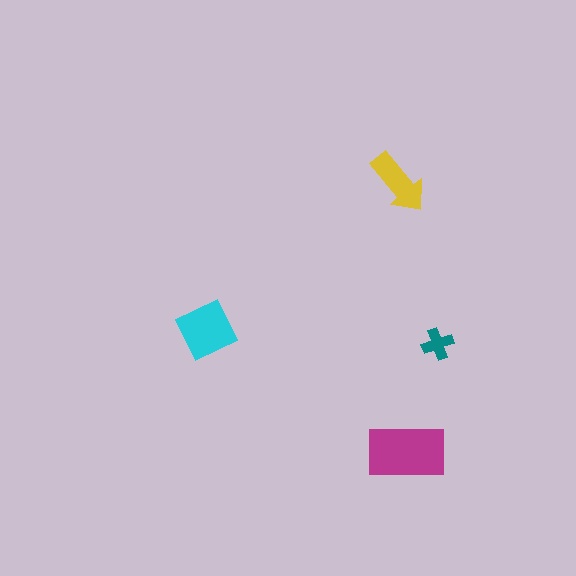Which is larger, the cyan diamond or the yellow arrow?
The cyan diamond.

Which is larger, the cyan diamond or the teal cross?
The cyan diamond.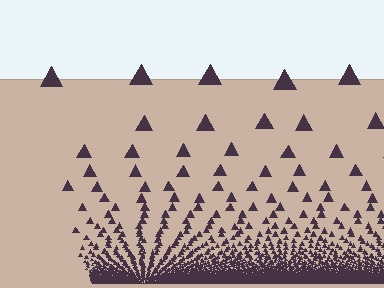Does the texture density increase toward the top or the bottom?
Density increases toward the bottom.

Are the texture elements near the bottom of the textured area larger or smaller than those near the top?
Smaller. The gradient is inverted — elements near the bottom are smaller and denser.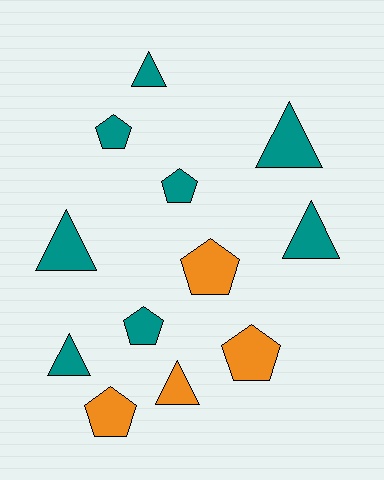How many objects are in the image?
There are 12 objects.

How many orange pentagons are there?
There are 3 orange pentagons.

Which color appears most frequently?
Teal, with 8 objects.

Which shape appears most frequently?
Pentagon, with 6 objects.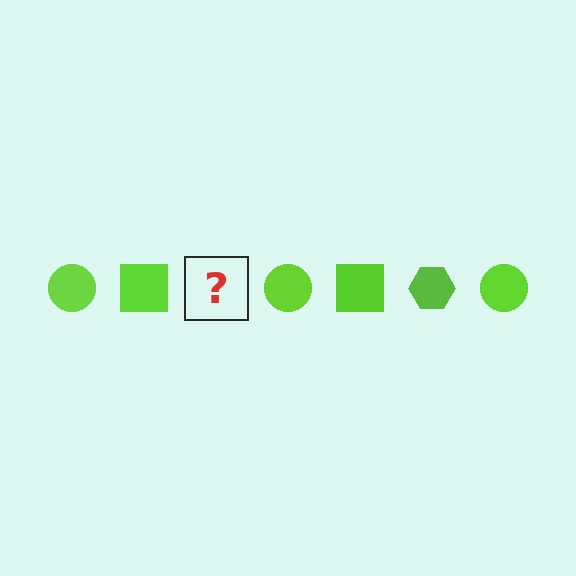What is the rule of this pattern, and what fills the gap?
The rule is that the pattern cycles through circle, square, hexagon shapes in lime. The gap should be filled with a lime hexagon.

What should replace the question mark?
The question mark should be replaced with a lime hexagon.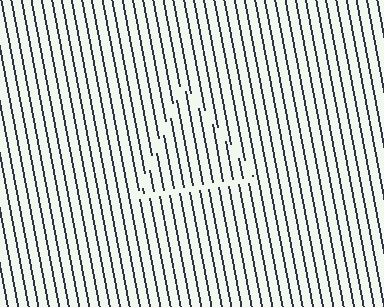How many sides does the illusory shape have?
3 sides — the line-ends trace a triangle.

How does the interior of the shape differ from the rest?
The interior of the shape contains the same grating, shifted by half a period — the contour is defined by the phase discontinuity where line-ends from the inner and outer gratings abut.